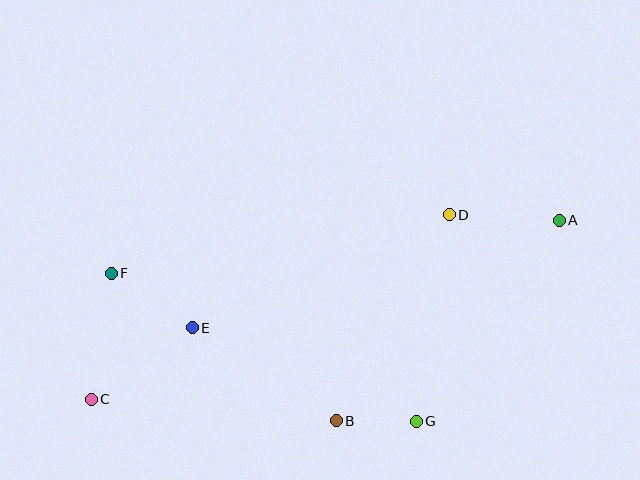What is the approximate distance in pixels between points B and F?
The distance between B and F is approximately 269 pixels.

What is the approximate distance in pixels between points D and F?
The distance between D and F is approximately 343 pixels.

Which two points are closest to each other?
Points B and G are closest to each other.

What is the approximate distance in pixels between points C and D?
The distance between C and D is approximately 403 pixels.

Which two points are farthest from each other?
Points A and C are farthest from each other.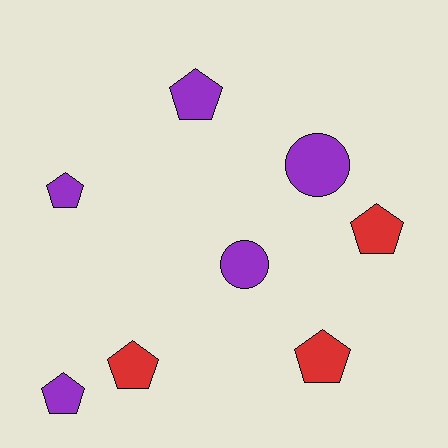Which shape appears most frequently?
Pentagon, with 6 objects.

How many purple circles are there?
There are 2 purple circles.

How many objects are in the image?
There are 8 objects.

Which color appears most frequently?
Purple, with 5 objects.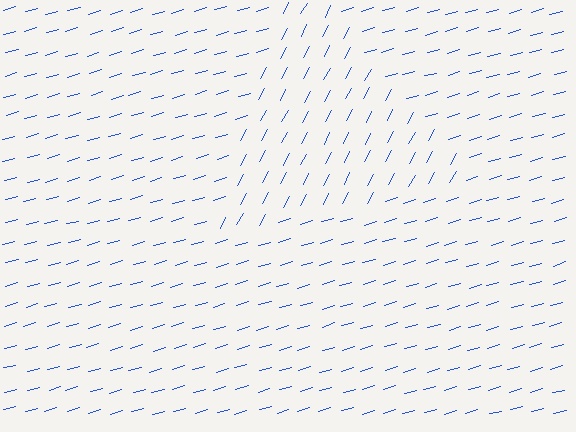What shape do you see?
I see a triangle.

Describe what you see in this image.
The image is filled with small blue line segments. A triangle region in the image has lines oriented differently from the surrounding lines, creating a visible texture boundary.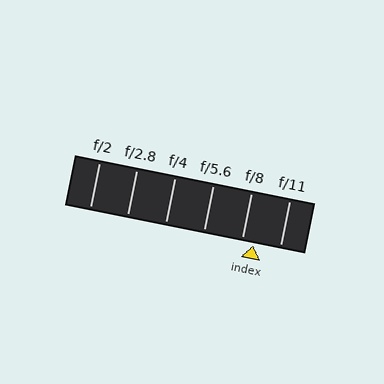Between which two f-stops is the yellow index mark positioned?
The index mark is between f/8 and f/11.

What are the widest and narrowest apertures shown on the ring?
The widest aperture shown is f/2 and the narrowest is f/11.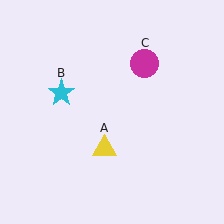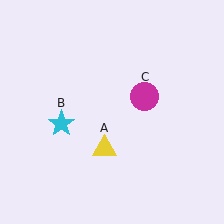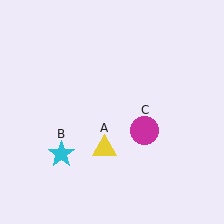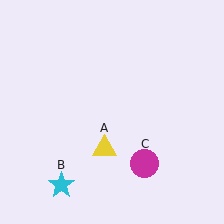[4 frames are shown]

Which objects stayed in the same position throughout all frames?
Yellow triangle (object A) remained stationary.